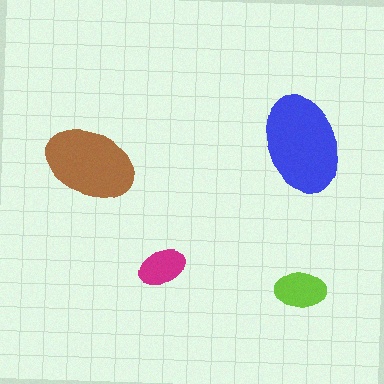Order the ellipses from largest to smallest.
the blue one, the brown one, the lime one, the magenta one.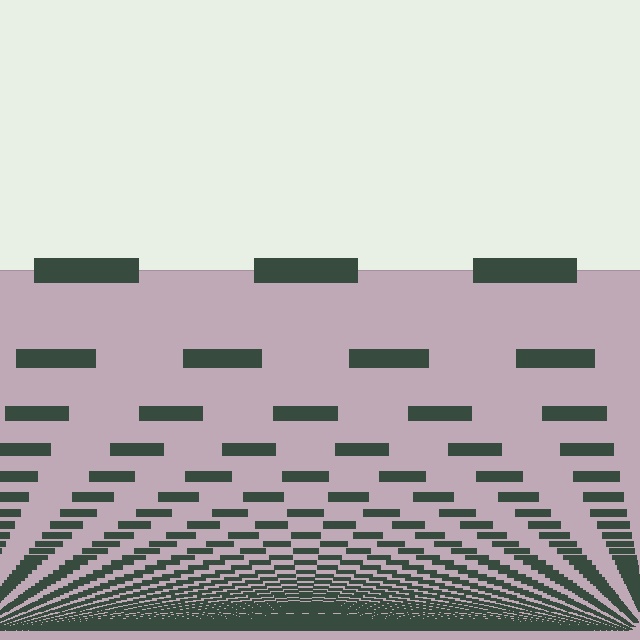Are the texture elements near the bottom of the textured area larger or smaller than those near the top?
Smaller. The gradient is inverted — elements near the bottom are smaller and denser.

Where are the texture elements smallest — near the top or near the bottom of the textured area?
Near the bottom.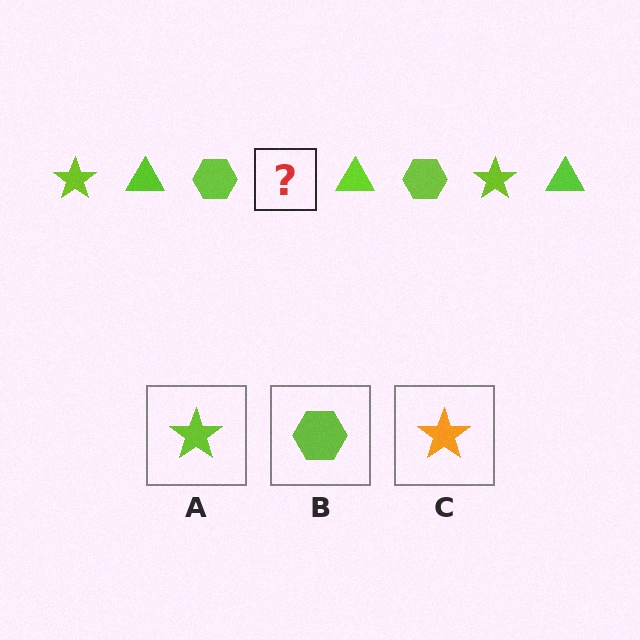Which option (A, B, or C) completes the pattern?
A.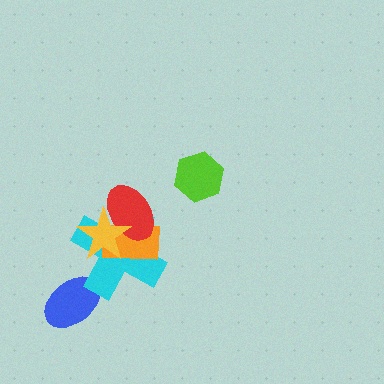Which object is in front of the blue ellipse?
The cyan cross is in front of the blue ellipse.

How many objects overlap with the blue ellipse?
1 object overlaps with the blue ellipse.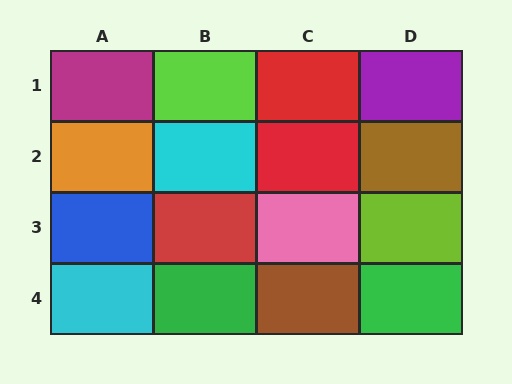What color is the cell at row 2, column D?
Brown.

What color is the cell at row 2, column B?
Cyan.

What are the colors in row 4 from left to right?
Cyan, green, brown, green.